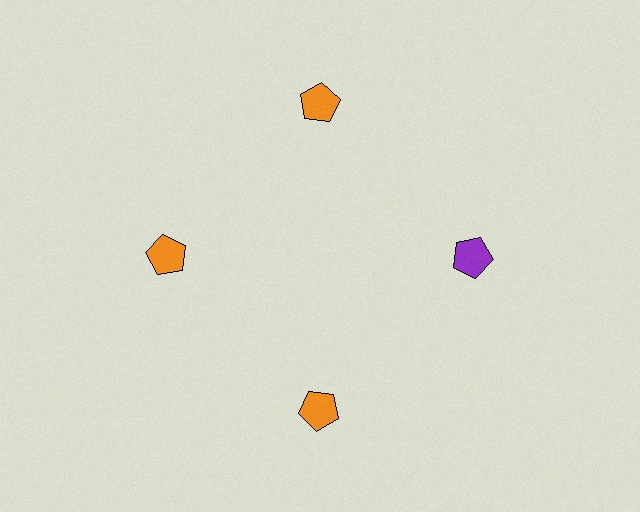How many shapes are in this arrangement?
There are 4 shapes arranged in a ring pattern.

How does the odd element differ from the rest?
It has a different color: purple instead of orange.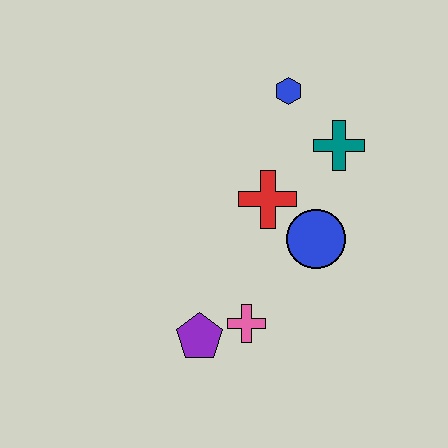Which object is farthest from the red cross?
The purple pentagon is farthest from the red cross.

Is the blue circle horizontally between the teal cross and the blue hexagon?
Yes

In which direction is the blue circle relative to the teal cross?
The blue circle is below the teal cross.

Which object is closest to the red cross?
The blue circle is closest to the red cross.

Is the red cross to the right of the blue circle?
No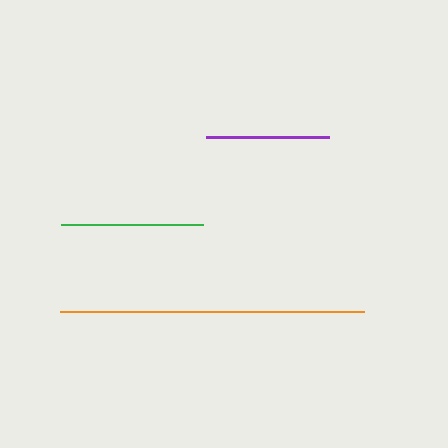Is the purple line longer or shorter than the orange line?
The orange line is longer than the purple line.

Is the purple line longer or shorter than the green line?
The green line is longer than the purple line.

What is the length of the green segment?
The green segment is approximately 142 pixels long.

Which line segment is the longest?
The orange line is the longest at approximately 305 pixels.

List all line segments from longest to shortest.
From longest to shortest: orange, green, purple.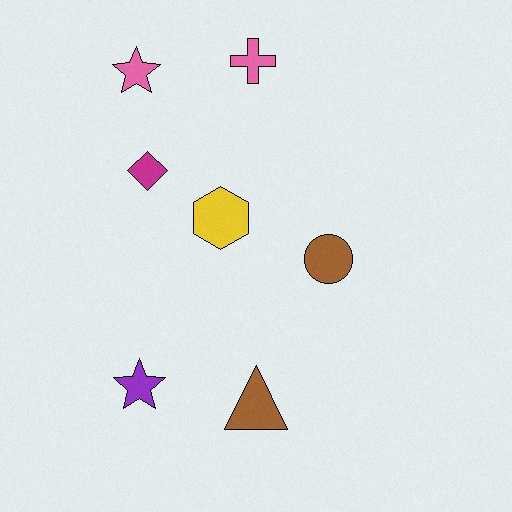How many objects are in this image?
There are 7 objects.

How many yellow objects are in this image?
There is 1 yellow object.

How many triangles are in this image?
There is 1 triangle.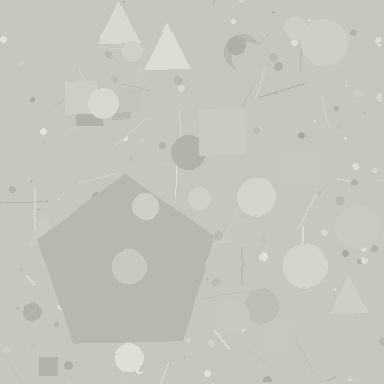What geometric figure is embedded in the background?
A pentagon is embedded in the background.